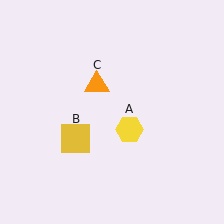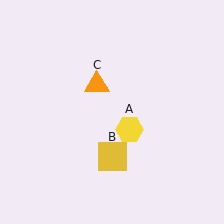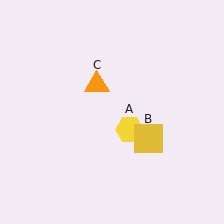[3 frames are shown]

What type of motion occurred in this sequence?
The yellow square (object B) rotated counterclockwise around the center of the scene.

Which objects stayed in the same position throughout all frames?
Yellow hexagon (object A) and orange triangle (object C) remained stationary.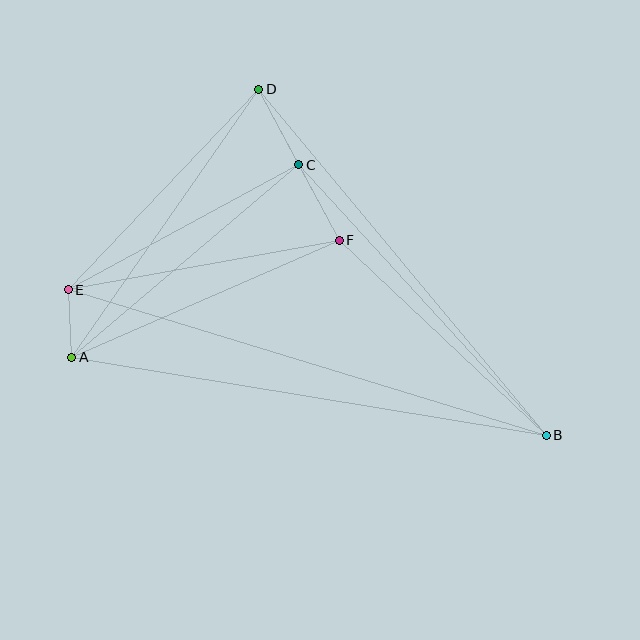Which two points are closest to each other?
Points A and E are closest to each other.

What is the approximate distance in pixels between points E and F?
The distance between E and F is approximately 276 pixels.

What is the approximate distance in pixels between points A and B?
The distance between A and B is approximately 481 pixels.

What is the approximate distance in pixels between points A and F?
The distance between A and F is approximately 292 pixels.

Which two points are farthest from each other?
Points B and E are farthest from each other.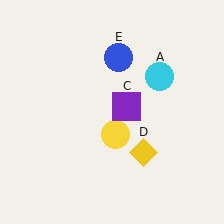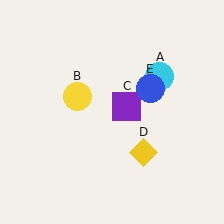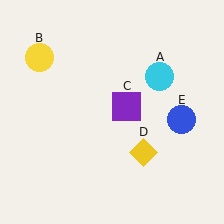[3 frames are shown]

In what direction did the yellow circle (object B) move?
The yellow circle (object B) moved up and to the left.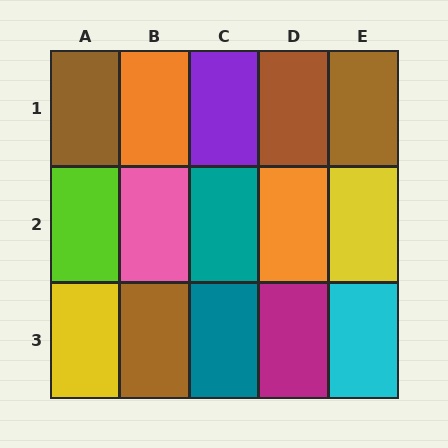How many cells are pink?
1 cell is pink.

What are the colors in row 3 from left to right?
Yellow, brown, teal, magenta, cyan.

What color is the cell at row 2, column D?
Orange.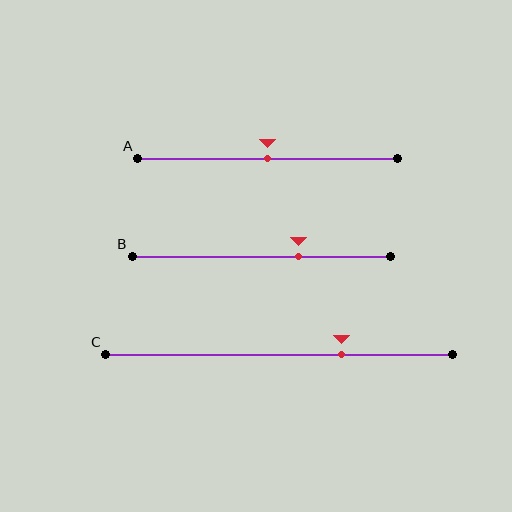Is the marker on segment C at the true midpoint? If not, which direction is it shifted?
No, the marker on segment C is shifted to the right by about 18% of the segment length.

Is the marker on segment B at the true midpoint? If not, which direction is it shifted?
No, the marker on segment B is shifted to the right by about 15% of the segment length.